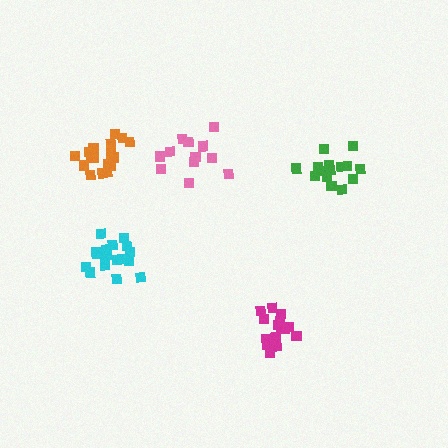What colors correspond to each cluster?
The clusters are colored: green, magenta, cyan, pink, orange.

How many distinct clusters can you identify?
There are 5 distinct clusters.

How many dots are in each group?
Group 1: 15 dots, Group 2: 16 dots, Group 3: 18 dots, Group 4: 13 dots, Group 5: 19 dots (81 total).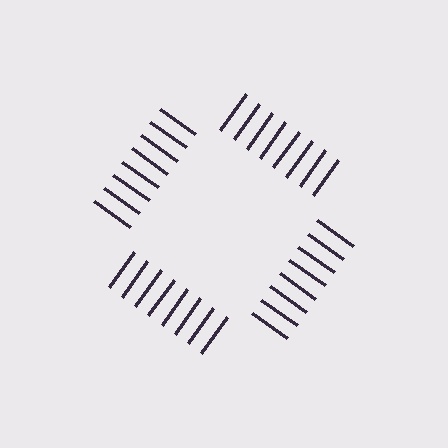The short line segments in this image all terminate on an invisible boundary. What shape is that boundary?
An illusory square — the line segments terminate on its edges but no continuous stroke is drawn.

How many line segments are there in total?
32 — 8 along each of the 4 edges.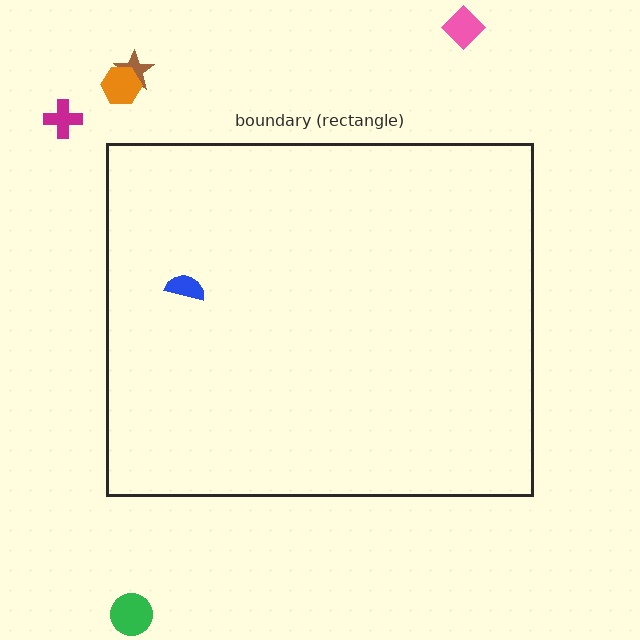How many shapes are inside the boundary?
1 inside, 5 outside.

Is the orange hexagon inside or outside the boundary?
Outside.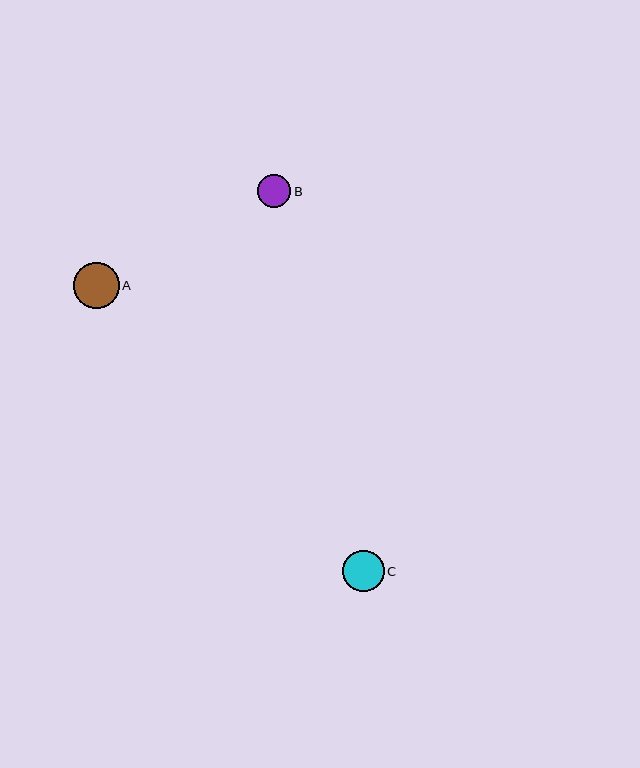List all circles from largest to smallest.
From largest to smallest: A, C, B.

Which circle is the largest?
Circle A is the largest with a size of approximately 46 pixels.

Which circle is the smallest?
Circle B is the smallest with a size of approximately 33 pixels.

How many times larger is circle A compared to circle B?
Circle A is approximately 1.4 times the size of circle B.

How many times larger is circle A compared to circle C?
Circle A is approximately 1.1 times the size of circle C.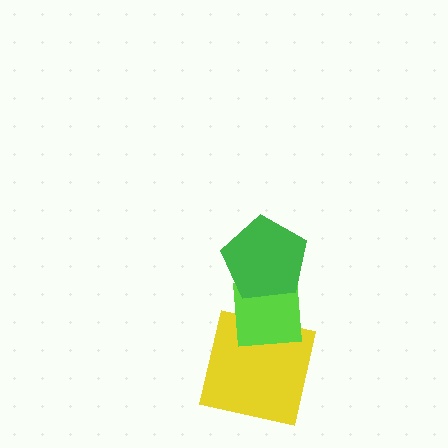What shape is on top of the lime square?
The green pentagon is on top of the lime square.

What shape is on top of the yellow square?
The lime square is on top of the yellow square.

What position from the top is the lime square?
The lime square is 2nd from the top.